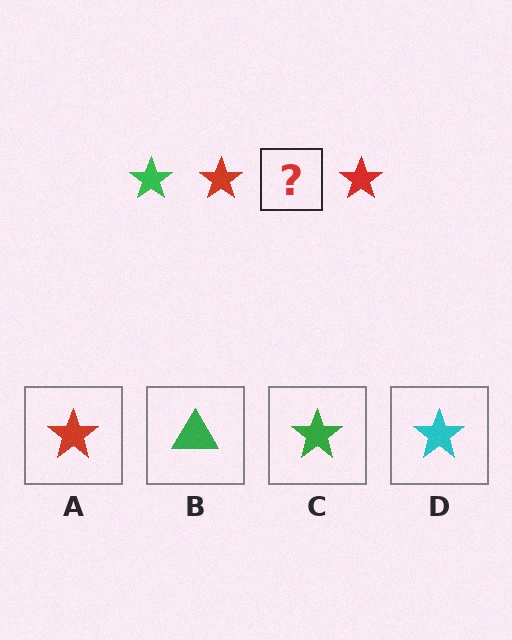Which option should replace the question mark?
Option C.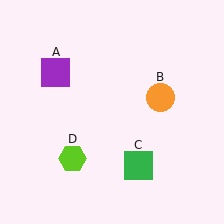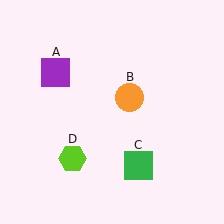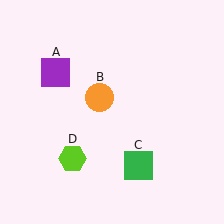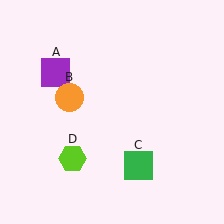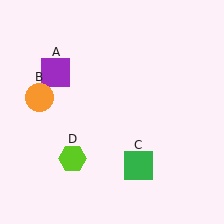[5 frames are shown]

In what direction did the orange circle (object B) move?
The orange circle (object B) moved left.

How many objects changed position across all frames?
1 object changed position: orange circle (object B).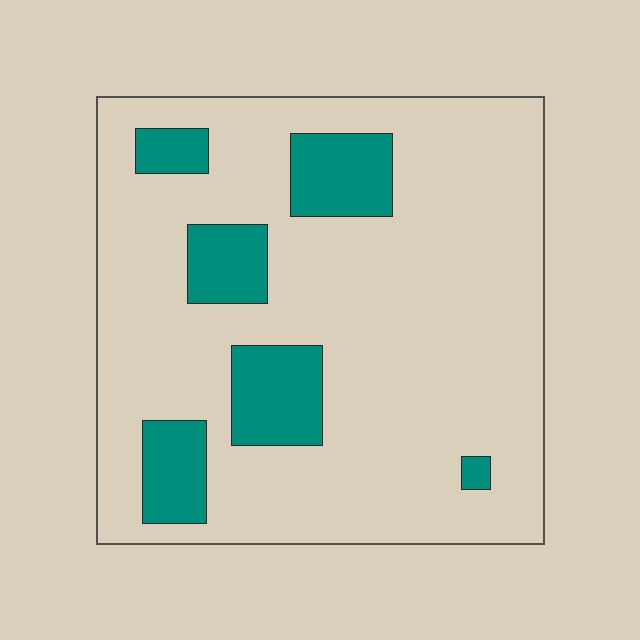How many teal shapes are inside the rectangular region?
6.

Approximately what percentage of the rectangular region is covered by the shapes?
Approximately 20%.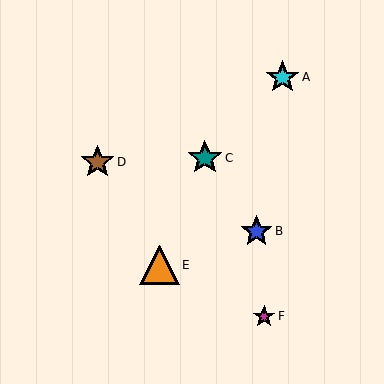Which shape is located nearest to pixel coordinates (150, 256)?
The orange triangle (labeled E) at (160, 265) is nearest to that location.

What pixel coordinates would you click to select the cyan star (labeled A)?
Click at (283, 77) to select the cyan star A.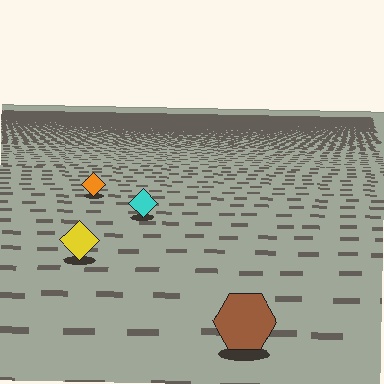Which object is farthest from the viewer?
The orange diamond is farthest from the viewer. It appears smaller and the ground texture around it is denser.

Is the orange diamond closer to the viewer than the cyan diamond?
No. The cyan diamond is closer — you can tell from the texture gradient: the ground texture is coarser near it.